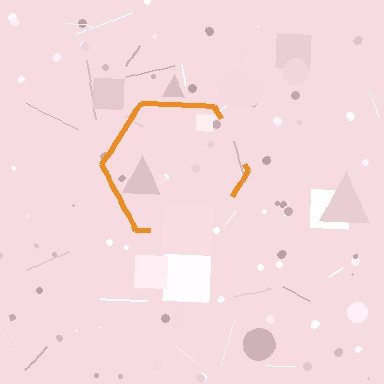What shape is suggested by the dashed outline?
The dashed outline suggests a hexagon.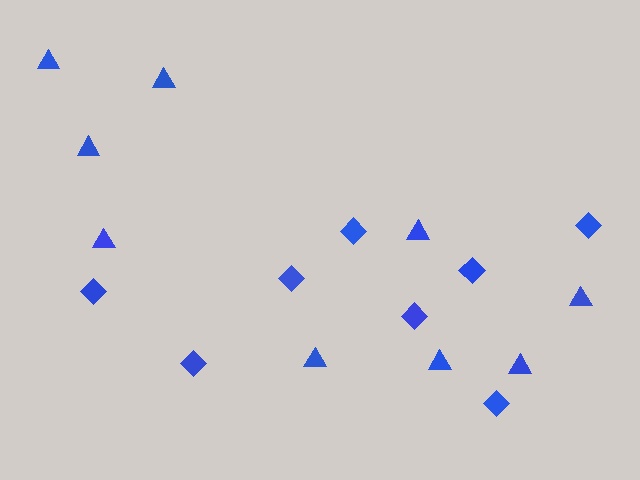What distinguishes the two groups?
There are 2 groups: one group of diamonds (8) and one group of triangles (9).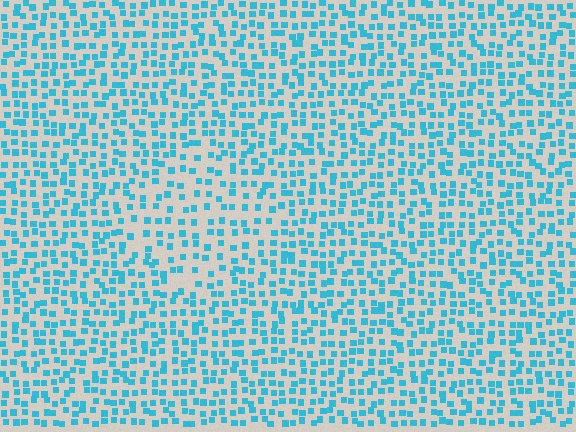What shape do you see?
I see a diamond.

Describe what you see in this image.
The image contains small cyan elements arranged at two different densities. A diamond-shaped region is visible where the elements are less densely packed than the surrounding area.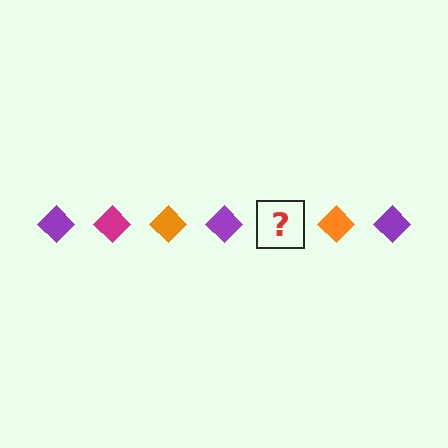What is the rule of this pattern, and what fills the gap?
The rule is that the pattern cycles through purple, magenta, orange diamonds. The gap should be filled with a magenta diamond.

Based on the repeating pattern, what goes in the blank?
The blank should be a magenta diamond.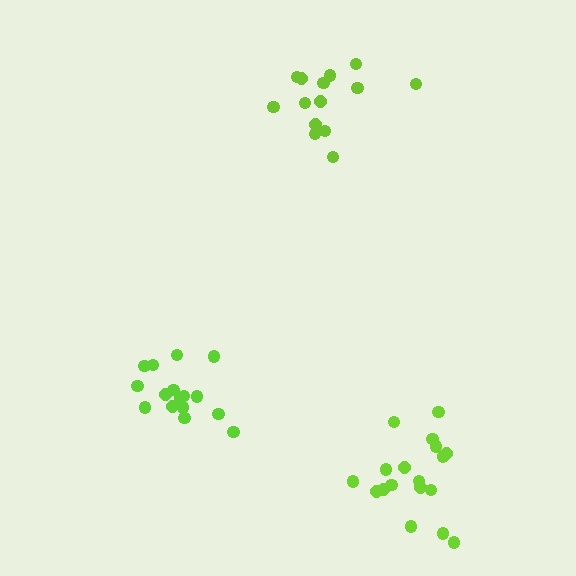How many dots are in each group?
Group 1: 14 dots, Group 2: 18 dots, Group 3: 16 dots (48 total).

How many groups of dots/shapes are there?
There are 3 groups.